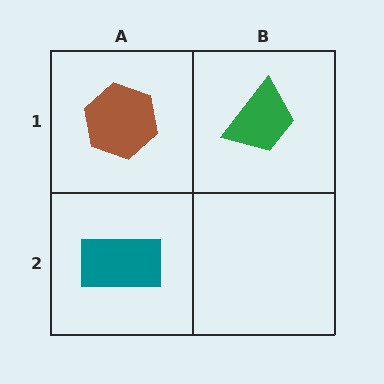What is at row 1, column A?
A brown hexagon.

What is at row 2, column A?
A teal rectangle.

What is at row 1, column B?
A green trapezoid.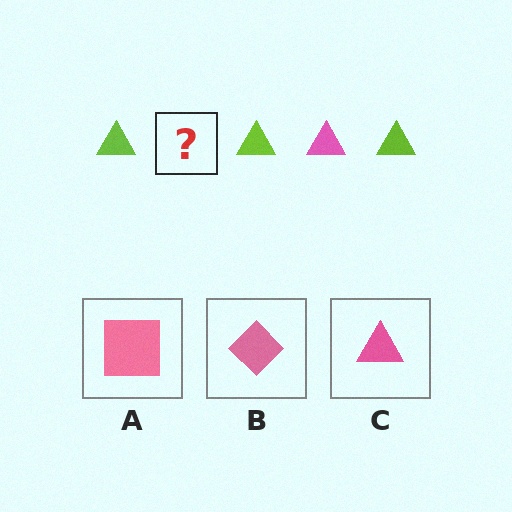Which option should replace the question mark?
Option C.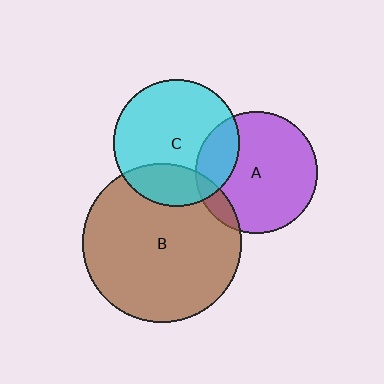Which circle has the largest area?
Circle B (brown).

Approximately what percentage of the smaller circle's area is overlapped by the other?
Approximately 10%.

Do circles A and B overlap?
Yes.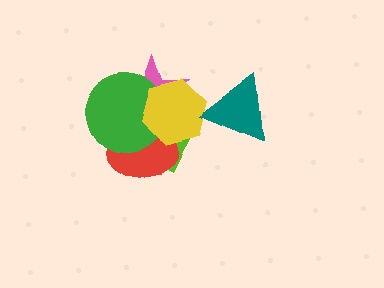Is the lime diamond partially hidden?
Yes, it is partially covered by another shape.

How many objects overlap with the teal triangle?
1 object overlaps with the teal triangle.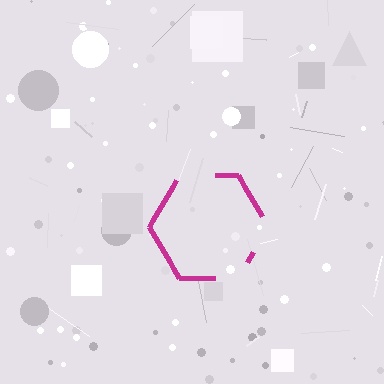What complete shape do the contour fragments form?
The contour fragments form a hexagon.